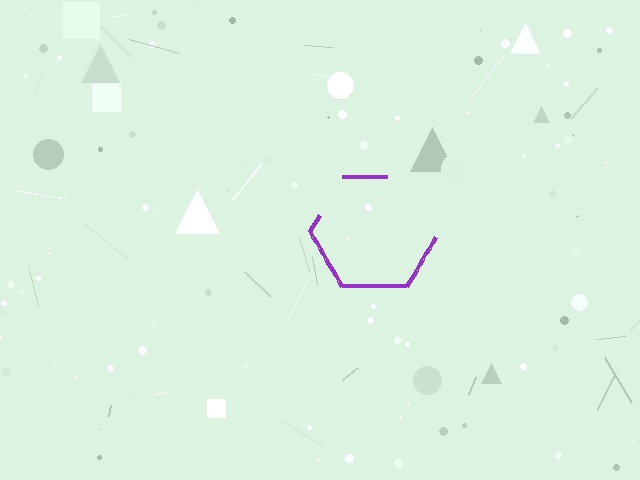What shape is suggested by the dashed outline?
The dashed outline suggests a hexagon.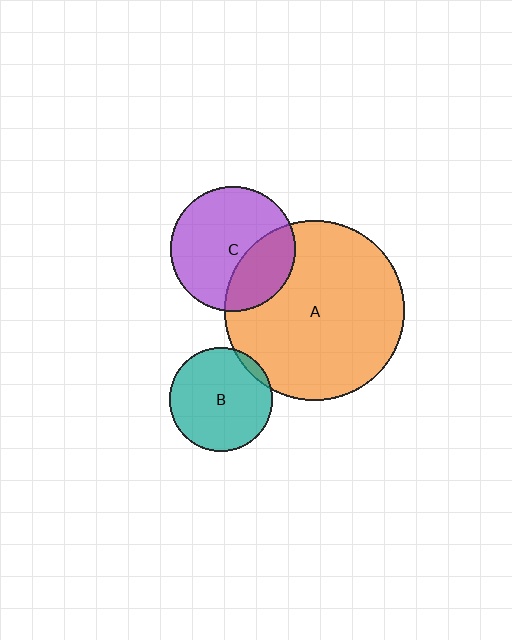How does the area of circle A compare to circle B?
Approximately 3.0 times.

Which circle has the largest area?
Circle A (orange).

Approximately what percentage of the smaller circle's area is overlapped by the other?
Approximately 5%.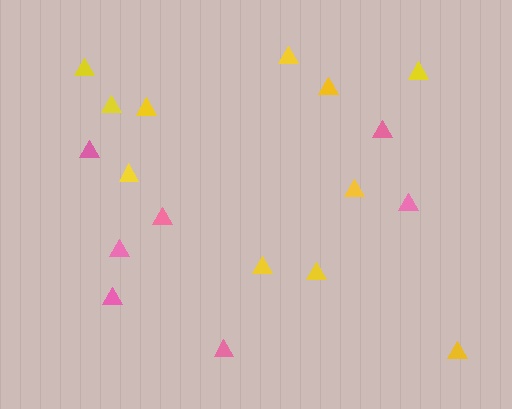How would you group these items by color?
There are 2 groups: one group of yellow triangles (11) and one group of pink triangles (7).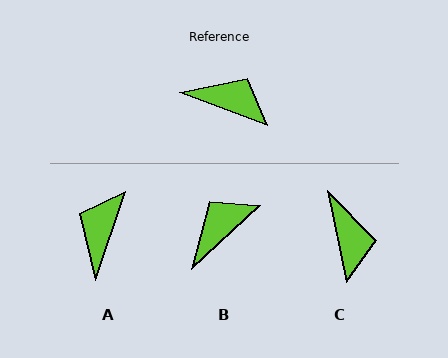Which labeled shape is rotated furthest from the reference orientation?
A, about 92 degrees away.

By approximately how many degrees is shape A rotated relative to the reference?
Approximately 92 degrees counter-clockwise.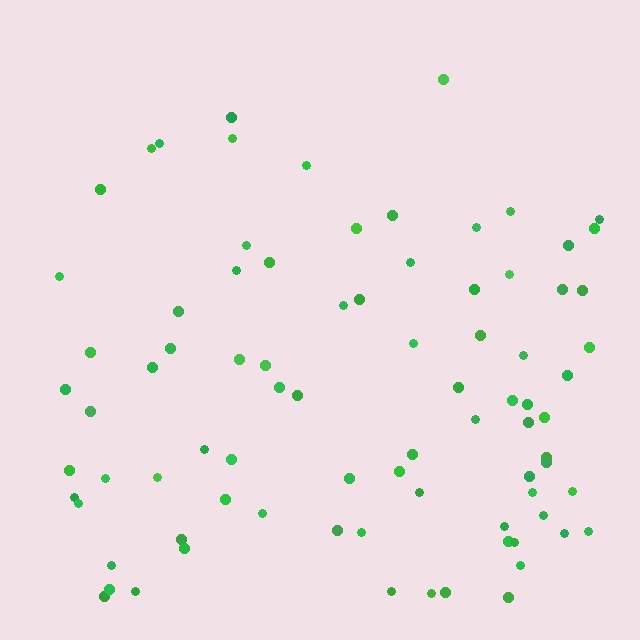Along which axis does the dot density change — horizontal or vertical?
Vertical.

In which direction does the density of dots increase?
From top to bottom, with the bottom side densest.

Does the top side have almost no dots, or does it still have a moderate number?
Still a moderate number, just noticeably fewer than the bottom.